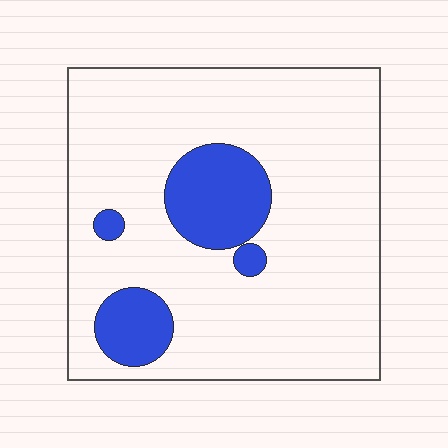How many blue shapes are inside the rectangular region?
4.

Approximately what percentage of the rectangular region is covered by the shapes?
Approximately 15%.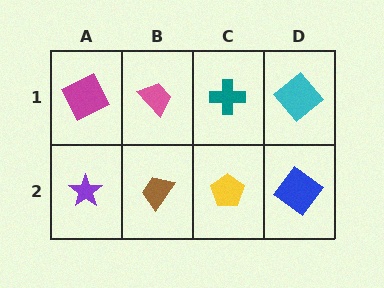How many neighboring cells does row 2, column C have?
3.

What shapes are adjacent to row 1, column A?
A purple star (row 2, column A), a pink trapezoid (row 1, column B).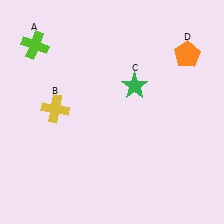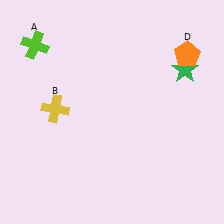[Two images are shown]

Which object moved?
The green star (C) moved right.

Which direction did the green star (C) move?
The green star (C) moved right.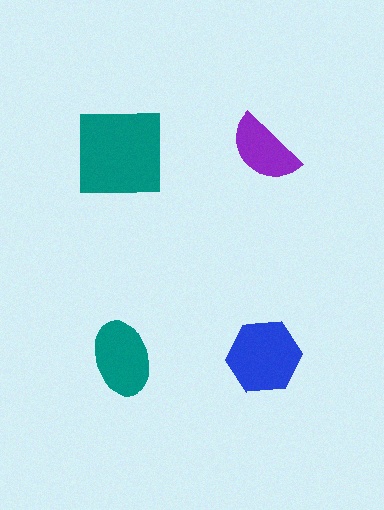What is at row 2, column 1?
A teal ellipse.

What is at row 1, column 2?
A purple semicircle.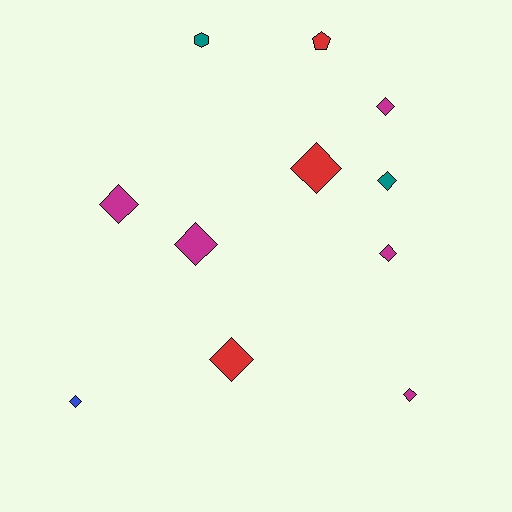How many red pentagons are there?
There is 1 red pentagon.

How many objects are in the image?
There are 11 objects.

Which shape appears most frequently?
Diamond, with 9 objects.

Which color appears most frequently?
Magenta, with 5 objects.